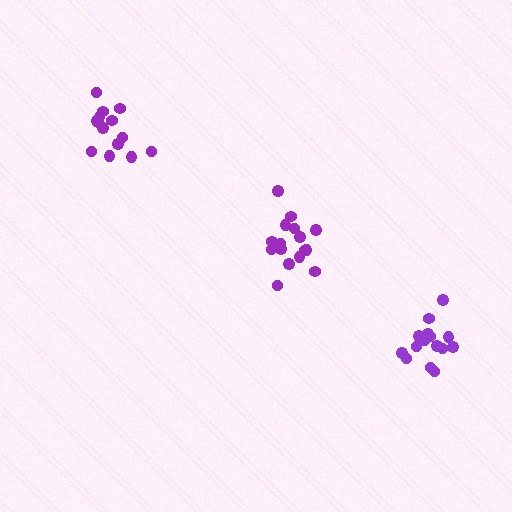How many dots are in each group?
Group 1: 14 dots, Group 2: 15 dots, Group 3: 16 dots (45 total).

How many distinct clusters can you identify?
There are 3 distinct clusters.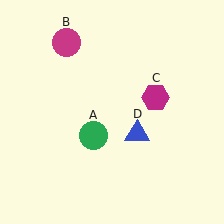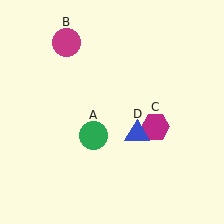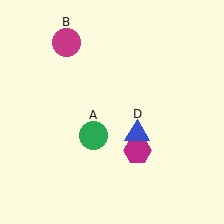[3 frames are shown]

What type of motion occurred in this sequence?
The magenta hexagon (object C) rotated clockwise around the center of the scene.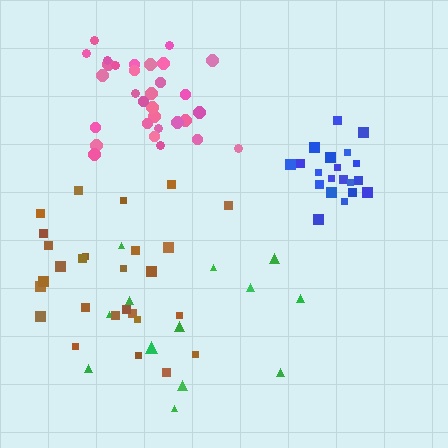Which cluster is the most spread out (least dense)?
Green.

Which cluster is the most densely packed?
Blue.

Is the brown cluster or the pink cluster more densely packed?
Pink.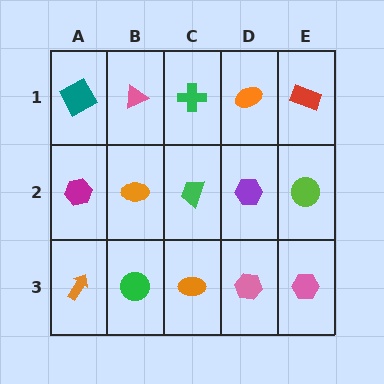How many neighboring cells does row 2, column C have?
4.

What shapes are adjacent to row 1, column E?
A lime circle (row 2, column E), an orange ellipse (row 1, column D).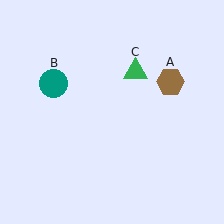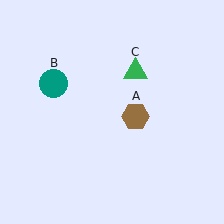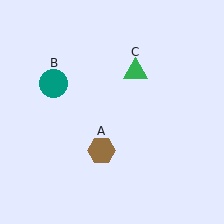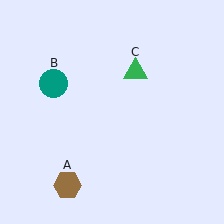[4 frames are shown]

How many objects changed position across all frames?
1 object changed position: brown hexagon (object A).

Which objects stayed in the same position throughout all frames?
Teal circle (object B) and green triangle (object C) remained stationary.